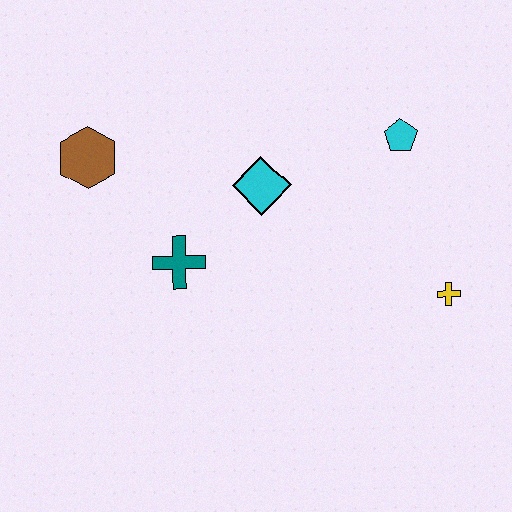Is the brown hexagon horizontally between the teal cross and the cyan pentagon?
No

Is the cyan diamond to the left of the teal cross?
No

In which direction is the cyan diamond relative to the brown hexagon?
The cyan diamond is to the right of the brown hexagon.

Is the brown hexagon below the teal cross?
No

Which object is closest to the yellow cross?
The cyan pentagon is closest to the yellow cross.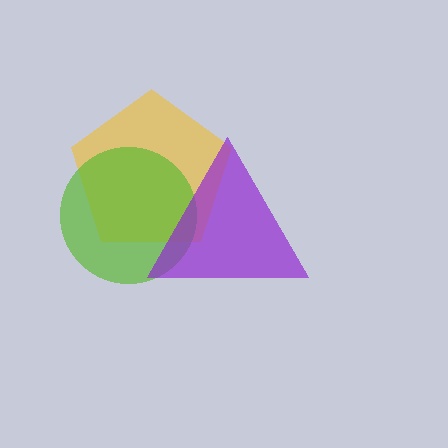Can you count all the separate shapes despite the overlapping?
Yes, there are 3 separate shapes.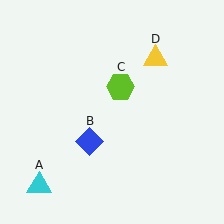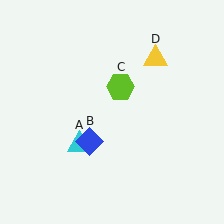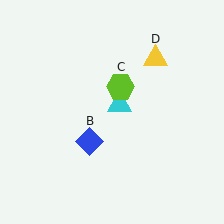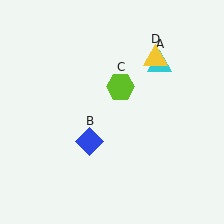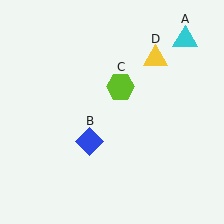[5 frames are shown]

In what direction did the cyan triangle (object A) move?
The cyan triangle (object A) moved up and to the right.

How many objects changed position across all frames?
1 object changed position: cyan triangle (object A).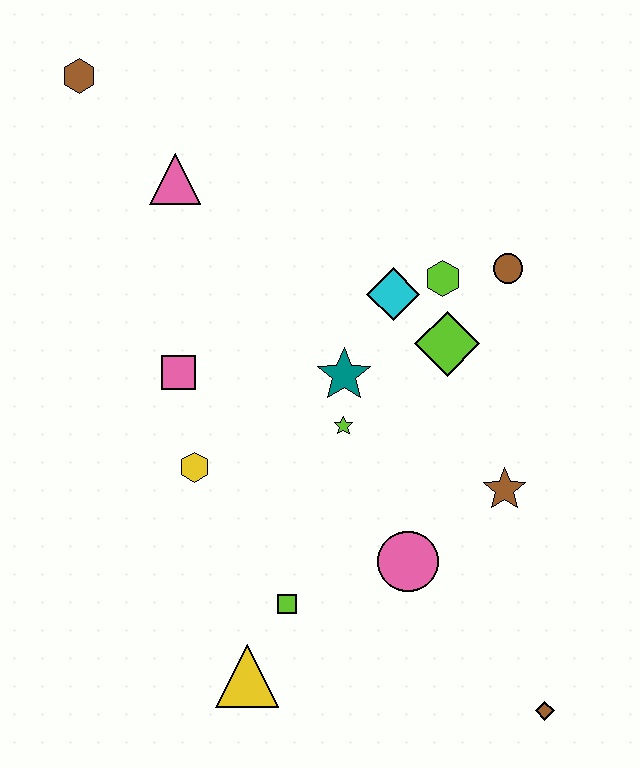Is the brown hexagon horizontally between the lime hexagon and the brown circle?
No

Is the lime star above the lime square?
Yes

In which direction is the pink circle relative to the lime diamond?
The pink circle is below the lime diamond.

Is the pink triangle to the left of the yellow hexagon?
Yes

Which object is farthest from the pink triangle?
The brown diamond is farthest from the pink triangle.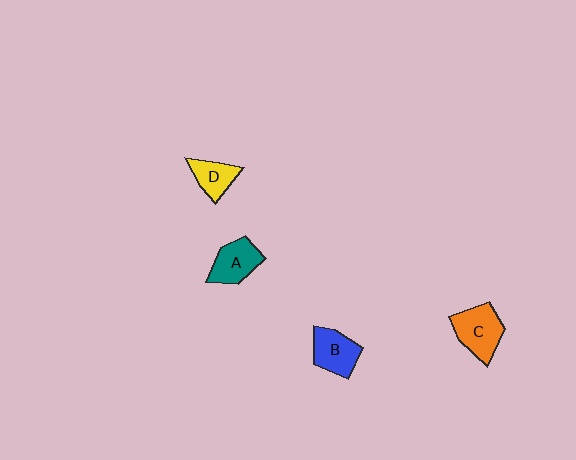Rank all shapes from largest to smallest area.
From largest to smallest: C (orange), B (blue), A (teal), D (yellow).